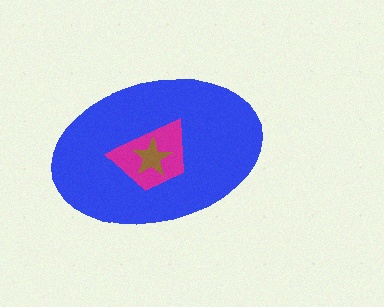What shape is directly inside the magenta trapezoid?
The brown star.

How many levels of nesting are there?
3.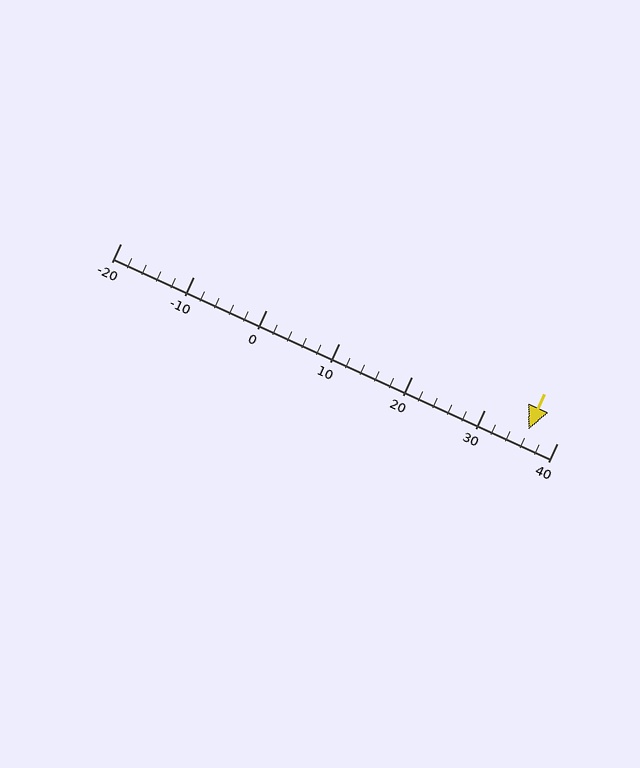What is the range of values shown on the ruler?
The ruler shows values from -20 to 40.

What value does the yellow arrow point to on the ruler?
The yellow arrow points to approximately 36.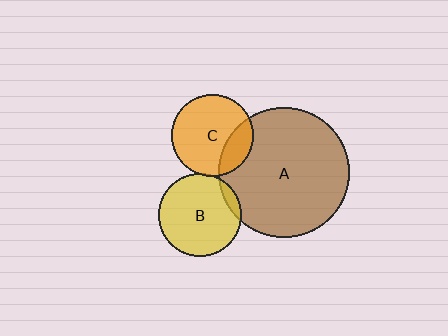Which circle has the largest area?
Circle A (brown).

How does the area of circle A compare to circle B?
Approximately 2.5 times.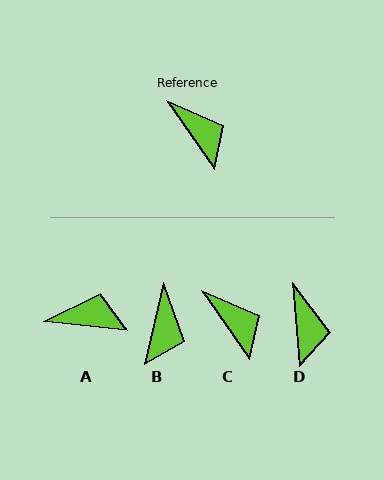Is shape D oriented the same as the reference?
No, it is off by about 30 degrees.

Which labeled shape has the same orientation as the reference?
C.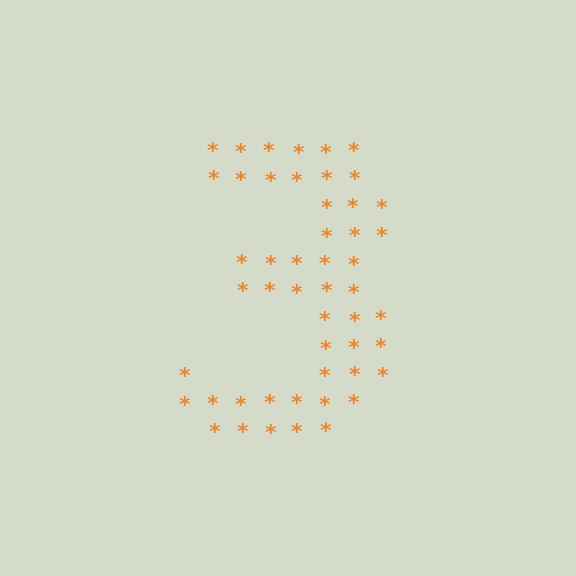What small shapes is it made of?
It is made of small asterisks.